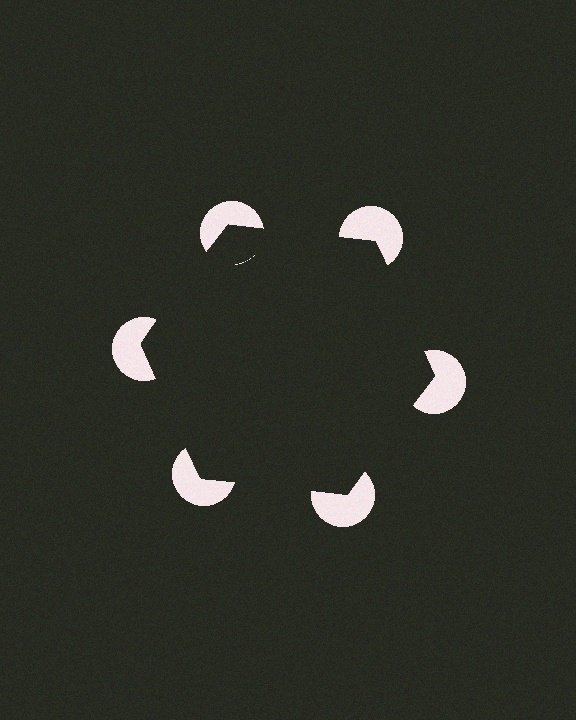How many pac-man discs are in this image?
There are 6 — one at each vertex of the illusory hexagon.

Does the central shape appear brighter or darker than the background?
It typically appears slightly darker than the background, even though no actual brightness change is drawn.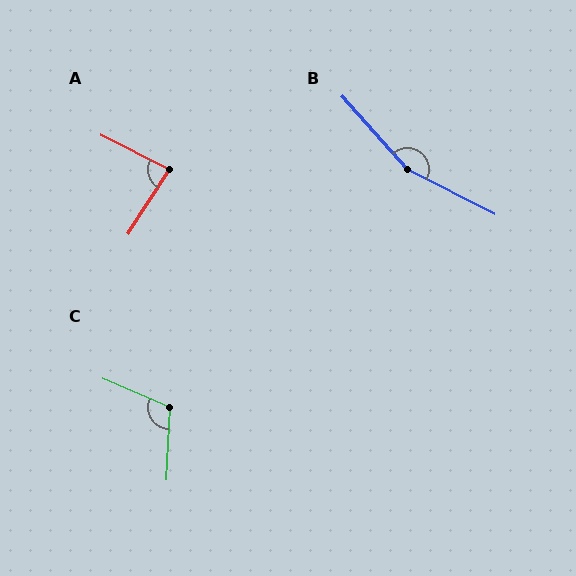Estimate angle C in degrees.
Approximately 111 degrees.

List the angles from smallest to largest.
A (84°), C (111°), B (159°).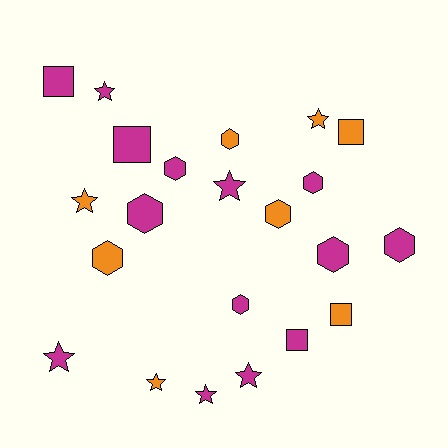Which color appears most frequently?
Magenta, with 14 objects.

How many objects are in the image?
There are 22 objects.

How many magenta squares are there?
There are 3 magenta squares.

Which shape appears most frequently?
Hexagon, with 9 objects.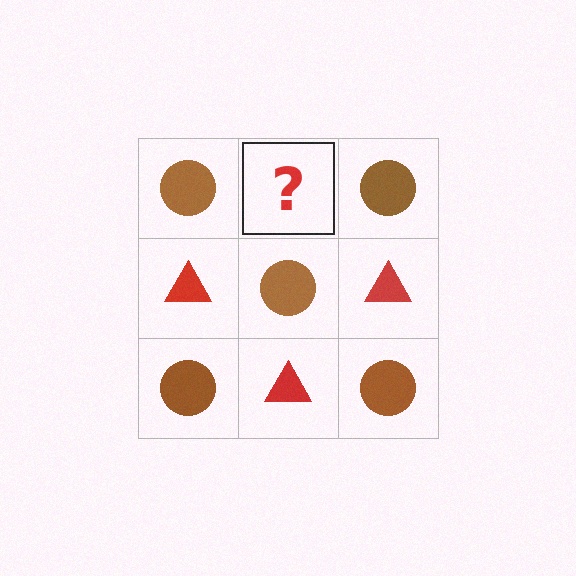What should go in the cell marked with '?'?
The missing cell should contain a red triangle.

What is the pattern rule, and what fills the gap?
The rule is that it alternates brown circle and red triangle in a checkerboard pattern. The gap should be filled with a red triangle.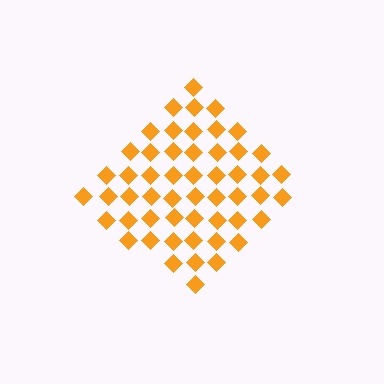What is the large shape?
The large shape is a diamond.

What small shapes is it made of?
It is made of small diamonds.